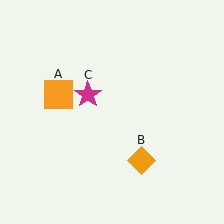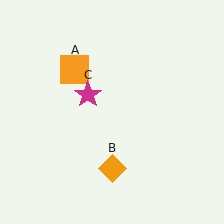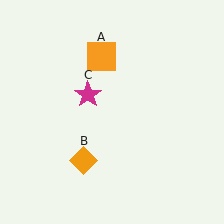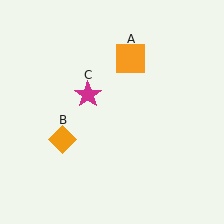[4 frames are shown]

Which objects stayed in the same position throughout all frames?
Magenta star (object C) remained stationary.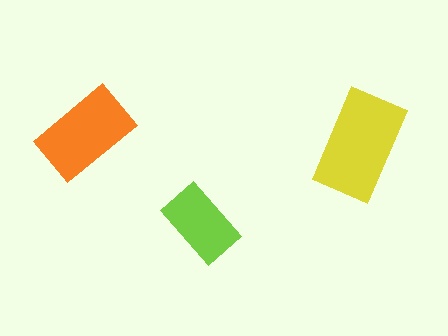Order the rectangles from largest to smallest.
the yellow one, the orange one, the lime one.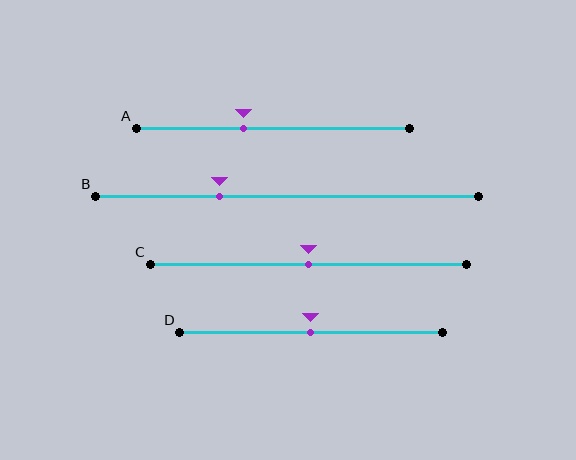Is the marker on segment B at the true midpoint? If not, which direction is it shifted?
No, the marker on segment B is shifted to the left by about 18% of the segment length.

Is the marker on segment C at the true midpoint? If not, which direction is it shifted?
Yes, the marker on segment C is at the true midpoint.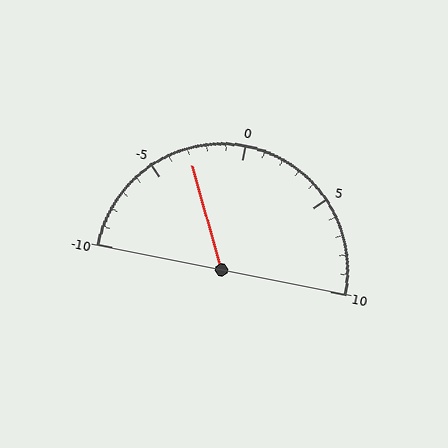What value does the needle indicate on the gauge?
The needle indicates approximately -3.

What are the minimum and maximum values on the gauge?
The gauge ranges from -10 to 10.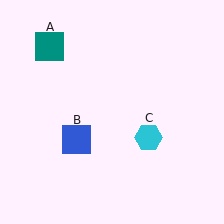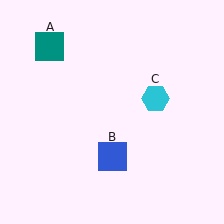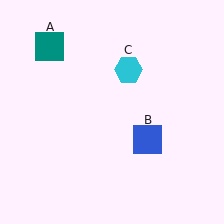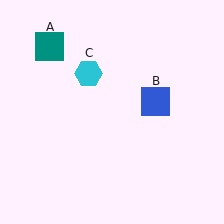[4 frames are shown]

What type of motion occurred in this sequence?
The blue square (object B), cyan hexagon (object C) rotated counterclockwise around the center of the scene.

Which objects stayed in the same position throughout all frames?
Teal square (object A) remained stationary.